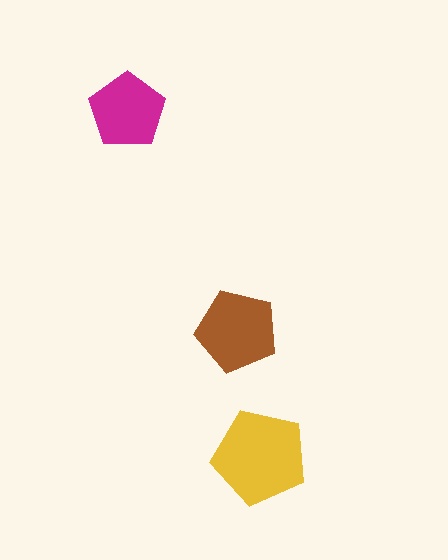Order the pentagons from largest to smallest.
the yellow one, the brown one, the magenta one.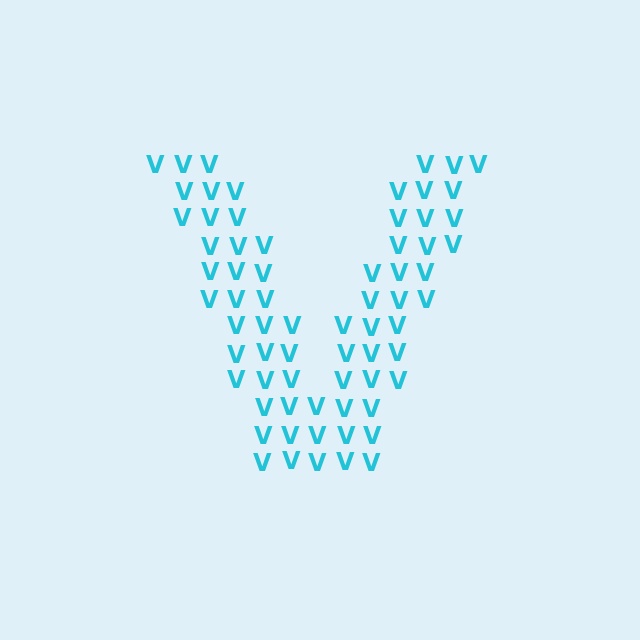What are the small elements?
The small elements are letter V's.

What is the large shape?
The large shape is the letter V.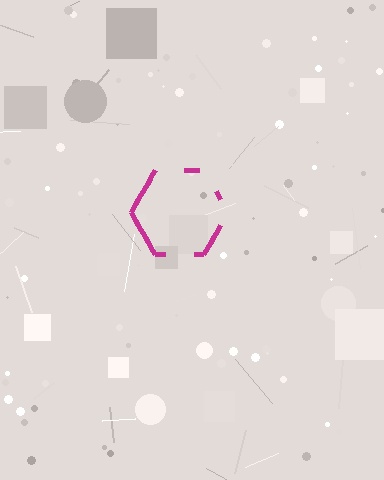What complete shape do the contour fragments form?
The contour fragments form a hexagon.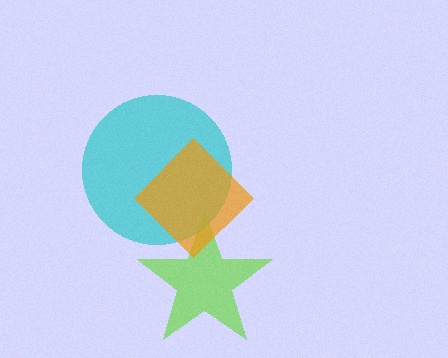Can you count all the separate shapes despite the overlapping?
Yes, there are 3 separate shapes.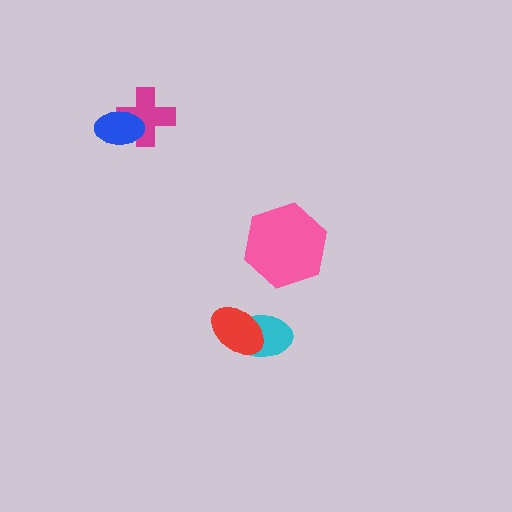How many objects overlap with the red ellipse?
1 object overlaps with the red ellipse.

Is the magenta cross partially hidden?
Yes, it is partially covered by another shape.